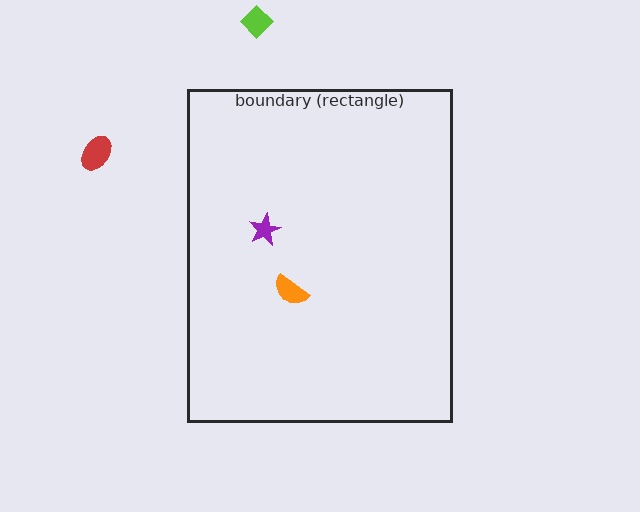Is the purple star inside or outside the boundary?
Inside.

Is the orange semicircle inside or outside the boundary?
Inside.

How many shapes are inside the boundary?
2 inside, 2 outside.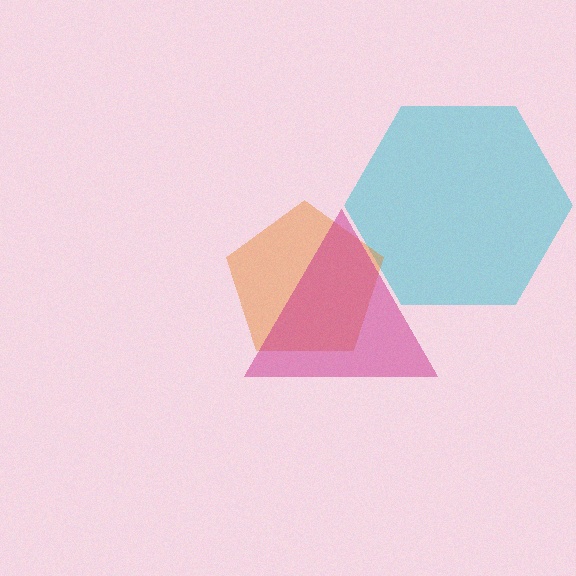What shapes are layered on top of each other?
The layered shapes are: a cyan hexagon, an orange pentagon, a magenta triangle.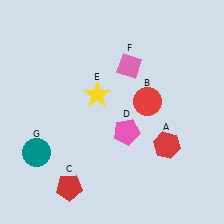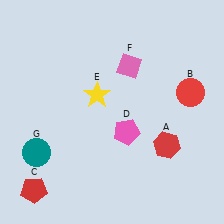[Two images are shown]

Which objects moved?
The objects that moved are: the red circle (B), the red pentagon (C).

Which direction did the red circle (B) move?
The red circle (B) moved right.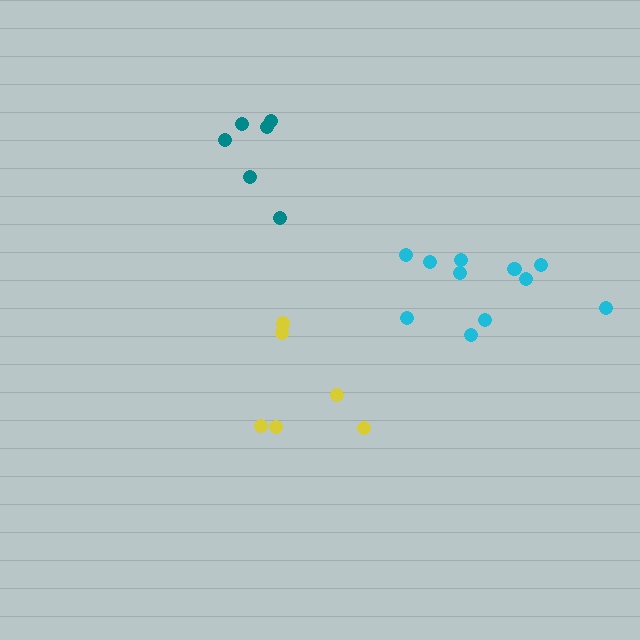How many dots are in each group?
Group 1: 6 dots, Group 2: 11 dots, Group 3: 6 dots (23 total).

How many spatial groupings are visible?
There are 3 spatial groupings.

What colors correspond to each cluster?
The clusters are colored: teal, cyan, yellow.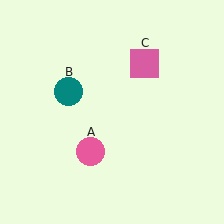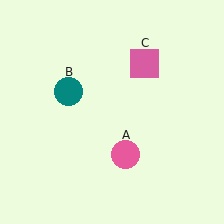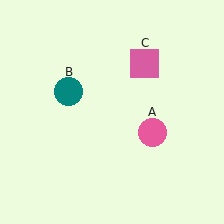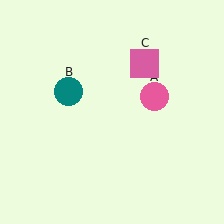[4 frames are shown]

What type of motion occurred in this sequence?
The pink circle (object A) rotated counterclockwise around the center of the scene.